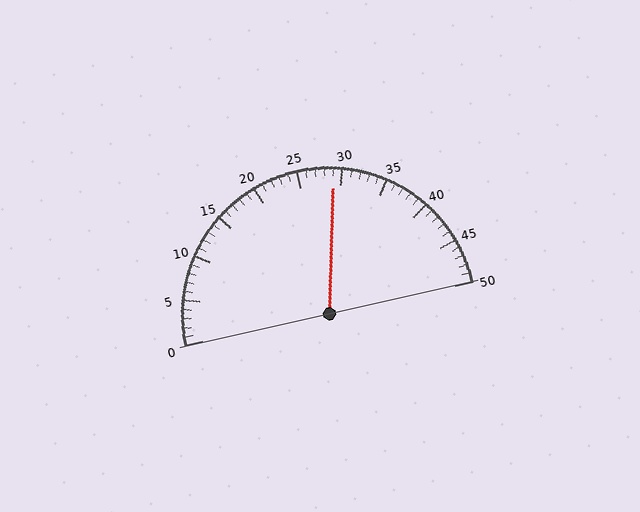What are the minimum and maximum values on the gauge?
The gauge ranges from 0 to 50.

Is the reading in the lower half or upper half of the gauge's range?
The reading is in the upper half of the range (0 to 50).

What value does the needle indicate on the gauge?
The needle indicates approximately 29.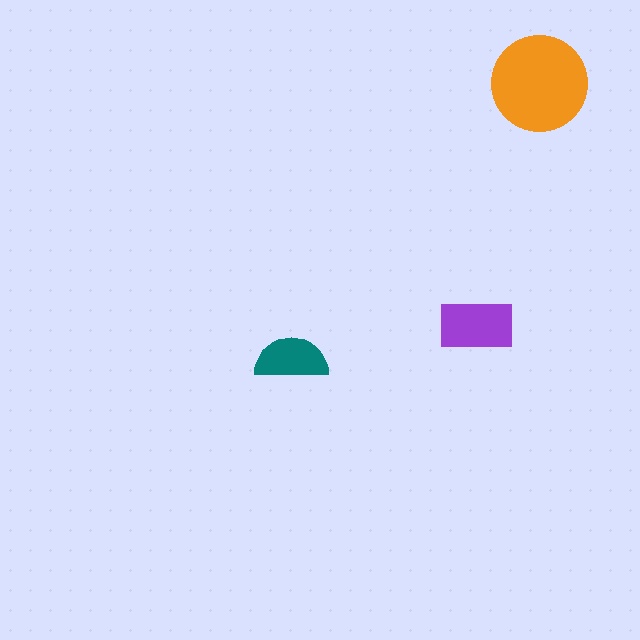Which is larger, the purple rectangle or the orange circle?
The orange circle.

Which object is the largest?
The orange circle.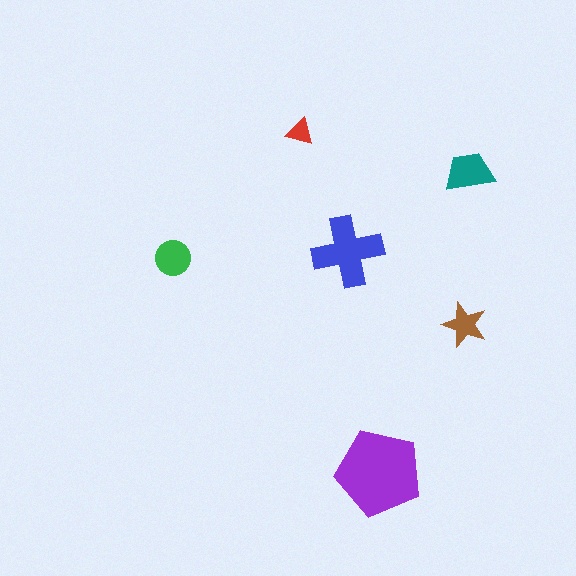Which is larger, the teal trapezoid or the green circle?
The teal trapezoid.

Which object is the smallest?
The red triangle.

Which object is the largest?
The purple pentagon.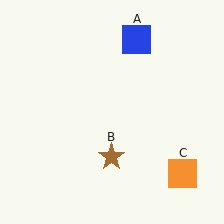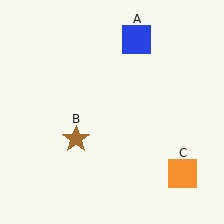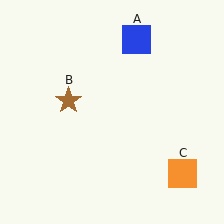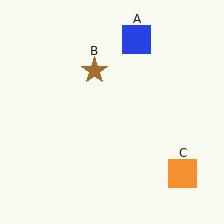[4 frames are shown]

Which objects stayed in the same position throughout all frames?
Blue square (object A) and orange square (object C) remained stationary.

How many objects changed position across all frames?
1 object changed position: brown star (object B).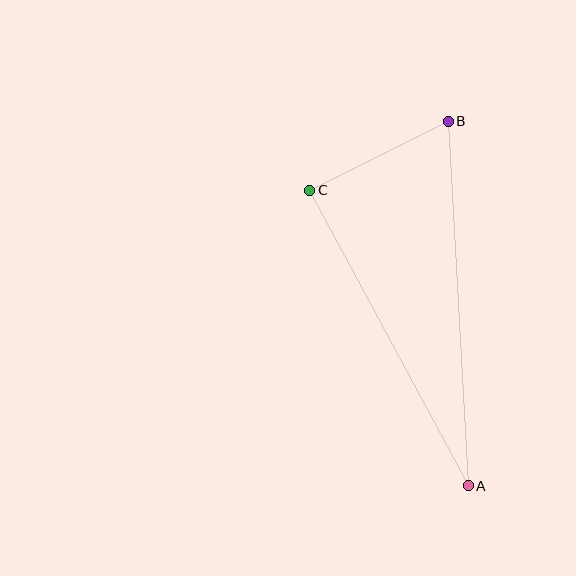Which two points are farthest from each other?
Points A and B are farthest from each other.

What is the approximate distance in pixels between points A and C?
The distance between A and C is approximately 335 pixels.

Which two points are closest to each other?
Points B and C are closest to each other.